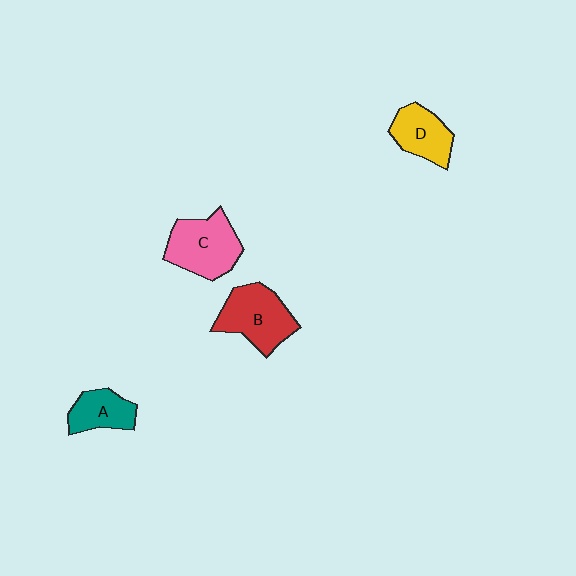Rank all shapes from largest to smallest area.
From largest to smallest: C (pink), B (red), D (yellow), A (teal).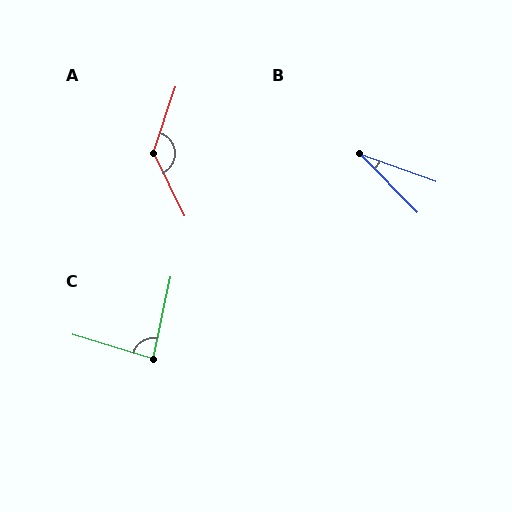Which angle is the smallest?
B, at approximately 26 degrees.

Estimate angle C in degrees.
Approximately 85 degrees.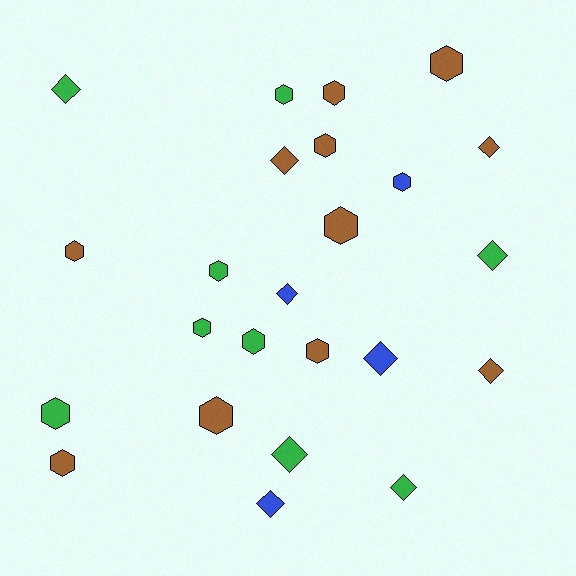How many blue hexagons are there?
There is 1 blue hexagon.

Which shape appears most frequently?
Hexagon, with 14 objects.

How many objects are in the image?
There are 24 objects.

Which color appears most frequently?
Brown, with 11 objects.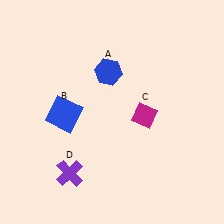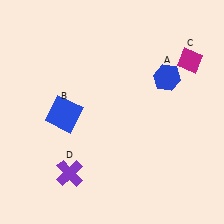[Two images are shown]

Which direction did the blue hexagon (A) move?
The blue hexagon (A) moved right.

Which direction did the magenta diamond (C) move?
The magenta diamond (C) moved up.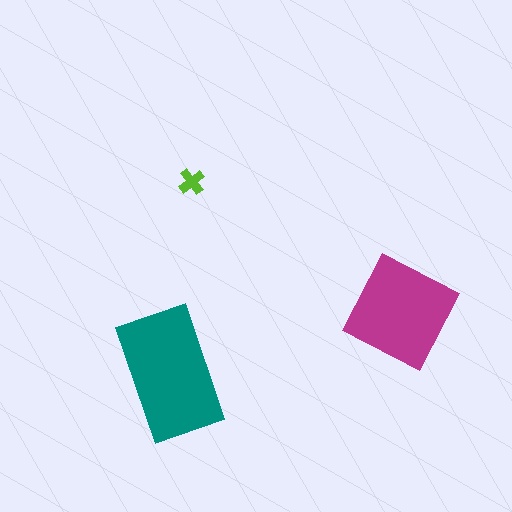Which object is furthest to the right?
The magenta diamond is rightmost.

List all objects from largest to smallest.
The teal rectangle, the magenta diamond, the lime cross.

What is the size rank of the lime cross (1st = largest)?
3rd.